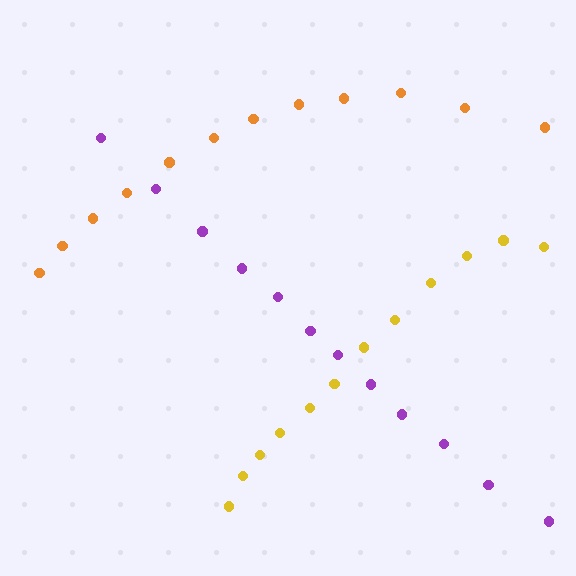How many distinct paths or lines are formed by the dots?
There are 3 distinct paths.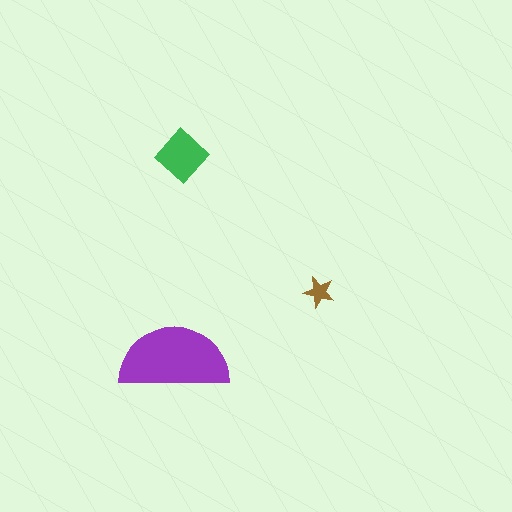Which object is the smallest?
The brown star.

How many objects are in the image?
There are 3 objects in the image.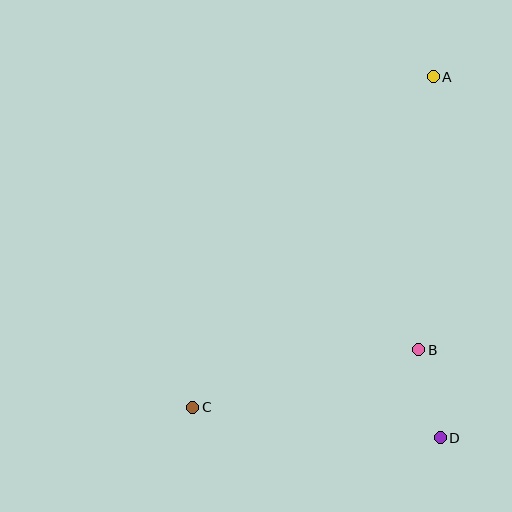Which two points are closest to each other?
Points B and D are closest to each other.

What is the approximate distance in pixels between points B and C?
The distance between B and C is approximately 233 pixels.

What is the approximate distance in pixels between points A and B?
The distance between A and B is approximately 273 pixels.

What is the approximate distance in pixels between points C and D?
The distance between C and D is approximately 250 pixels.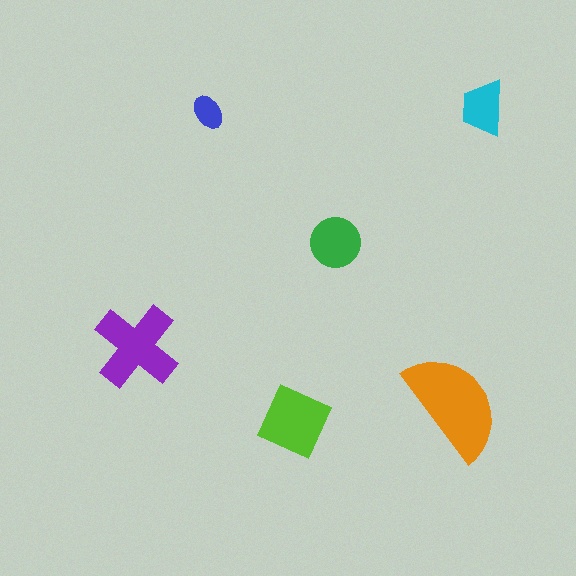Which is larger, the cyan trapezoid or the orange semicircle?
The orange semicircle.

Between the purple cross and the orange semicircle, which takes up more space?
The orange semicircle.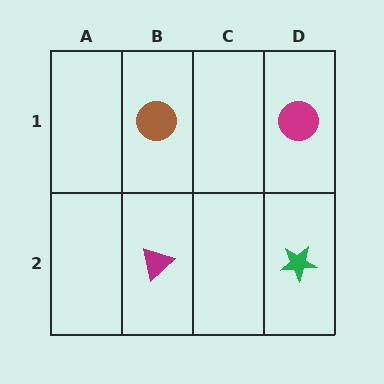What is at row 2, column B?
A magenta triangle.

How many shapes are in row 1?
2 shapes.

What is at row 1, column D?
A magenta circle.